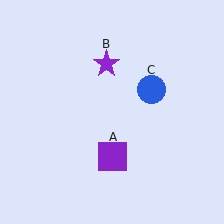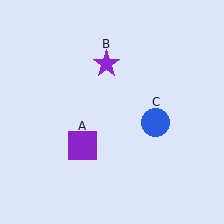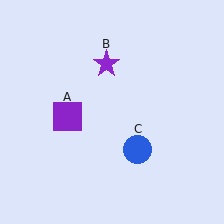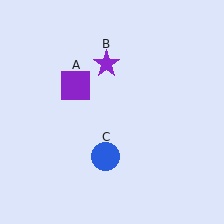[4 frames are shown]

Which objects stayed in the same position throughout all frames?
Purple star (object B) remained stationary.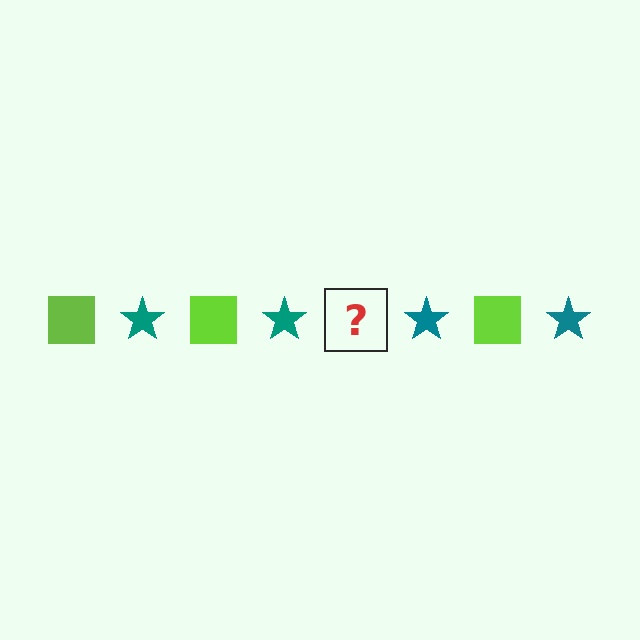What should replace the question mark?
The question mark should be replaced with a lime square.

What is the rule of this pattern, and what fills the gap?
The rule is that the pattern alternates between lime square and teal star. The gap should be filled with a lime square.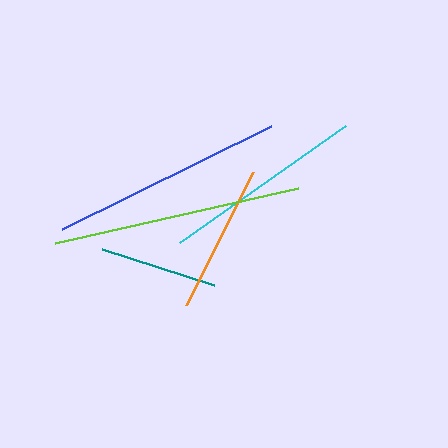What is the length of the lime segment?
The lime segment is approximately 250 pixels long.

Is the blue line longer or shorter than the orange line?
The blue line is longer than the orange line.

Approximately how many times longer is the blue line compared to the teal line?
The blue line is approximately 2.0 times the length of the teal line.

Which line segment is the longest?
The lime line is the longest at approximately 250 pixels.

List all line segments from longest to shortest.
From longest to shortest: lime, blue, cyan, orange, teal.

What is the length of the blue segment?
The blue segment is approximately 233 pixels long.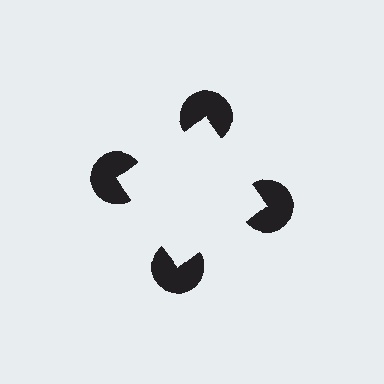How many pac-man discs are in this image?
There are 4 — one at each vertex of the illusory square.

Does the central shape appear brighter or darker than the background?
It typically appears slightly brighter than the background, even though no actual brightness change is drawn.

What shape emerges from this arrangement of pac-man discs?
An illusory square — its edges are inferred from the aligned wedge cuts in the pac-man discs, not physically drawn.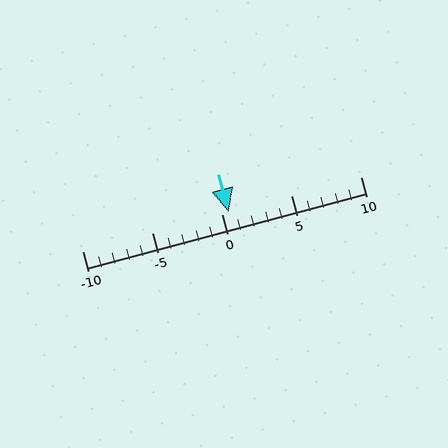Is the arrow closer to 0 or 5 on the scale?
The arrow is closer to 0.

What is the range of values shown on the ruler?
The ruler shows values from -10 to 10.